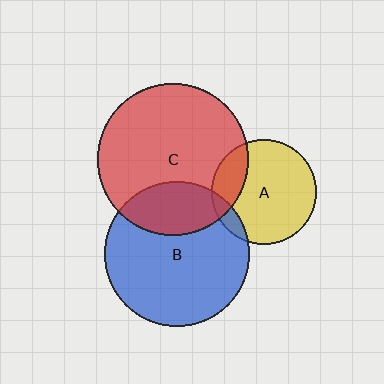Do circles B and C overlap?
Yes.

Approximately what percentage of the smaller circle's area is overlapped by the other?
Approximately 25%.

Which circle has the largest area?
Circle C (red).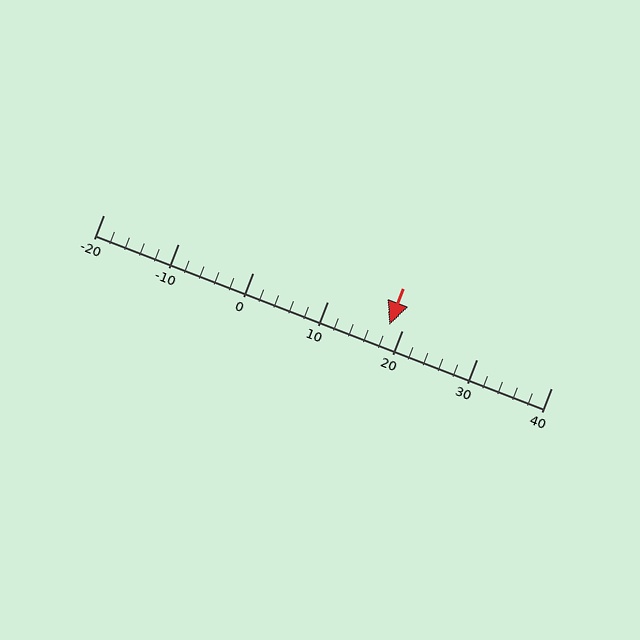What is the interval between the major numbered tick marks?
The major tick marks are spaced 10 units apart.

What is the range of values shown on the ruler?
The ruler shows values from -20 to 40.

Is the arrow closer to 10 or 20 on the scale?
The arrow is closer to 20.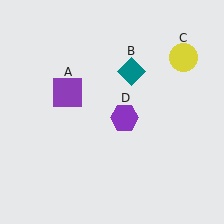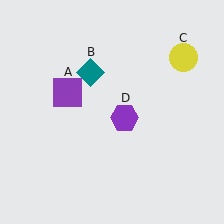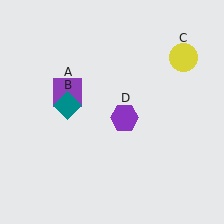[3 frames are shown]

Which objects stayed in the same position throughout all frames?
Purple square (object A) and yellow circle (object C) and purple hexagon (object D) remained stationary.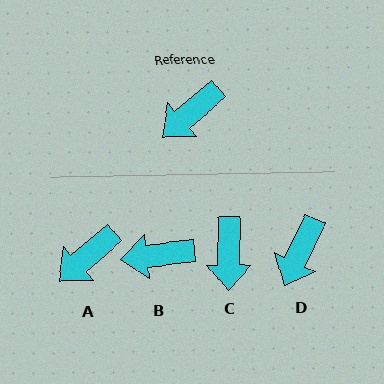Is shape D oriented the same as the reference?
No, it is off by about 24 degrees.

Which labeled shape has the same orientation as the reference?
A.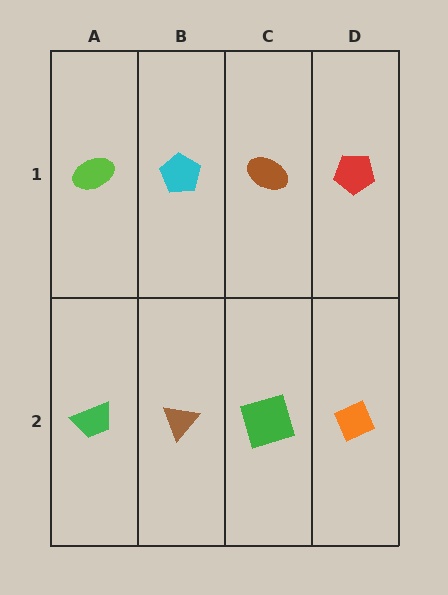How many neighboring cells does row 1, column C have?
3.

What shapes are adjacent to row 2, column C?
A brown ellipse (row 1, column C), a brown triangle (row 2, column B), an orange diamond (row 2, column D).